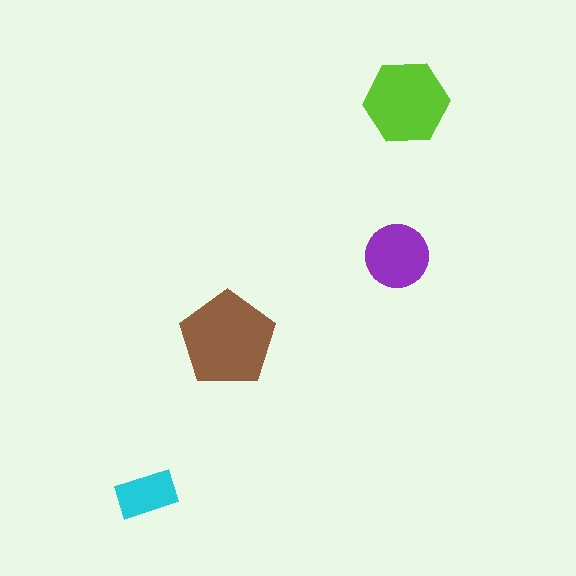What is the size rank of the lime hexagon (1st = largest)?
2nd.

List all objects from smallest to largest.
The cyan rectangle, the purple circle, the lime hexagon, the brown pentagon.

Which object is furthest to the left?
The cyan rectangle is leftmost.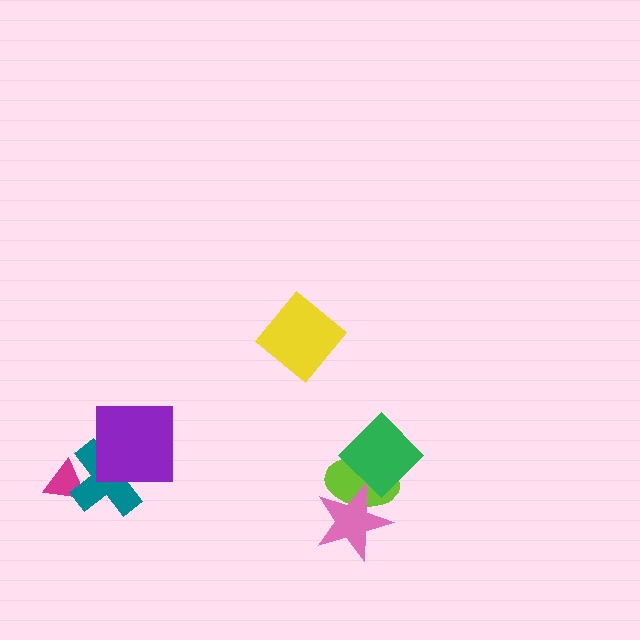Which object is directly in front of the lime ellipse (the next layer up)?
The pink star is directly in front of the lime ellipse.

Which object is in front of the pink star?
The green diamond is in front of the pink star.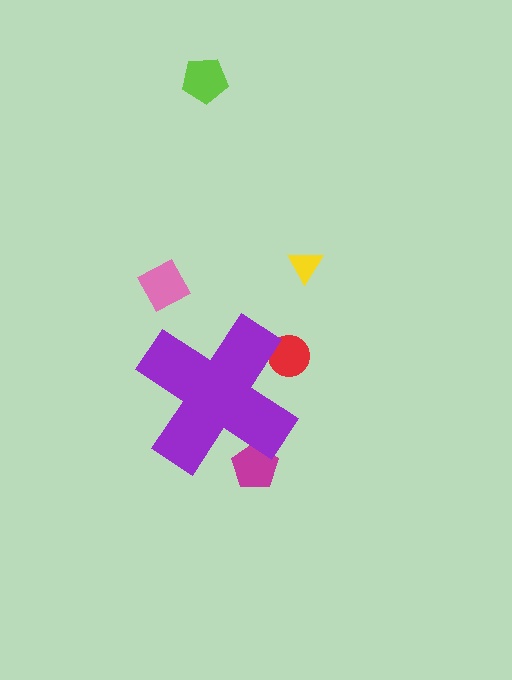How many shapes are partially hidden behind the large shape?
2 shapes are partially hidden.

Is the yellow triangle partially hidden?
No, the yellow triangle is fully visible.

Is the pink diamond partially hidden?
No, the pink diamond is fully visible.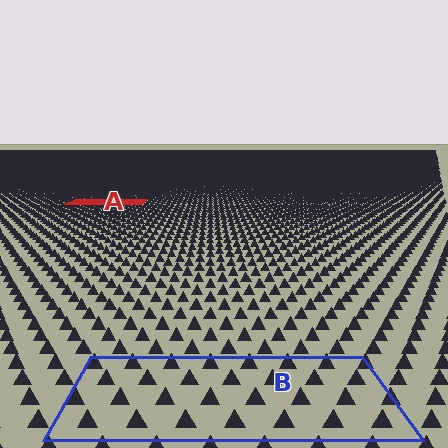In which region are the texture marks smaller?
The texture marks are smaller in region A, because it is farther away.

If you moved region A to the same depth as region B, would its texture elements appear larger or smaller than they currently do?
They would appear larger. At a closer depth, the same texture elements are projected at a bigger on-screen size.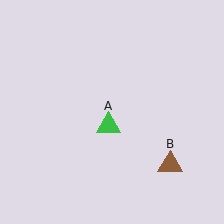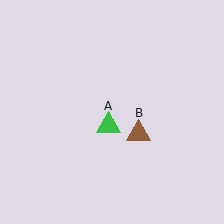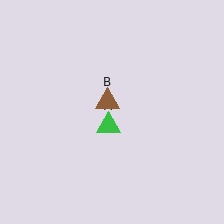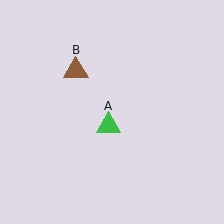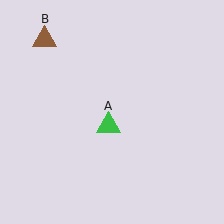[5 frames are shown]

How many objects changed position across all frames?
1 object changed position: brown triangle (object B).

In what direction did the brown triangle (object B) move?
The brown triangle (object B) moved up and to the left.